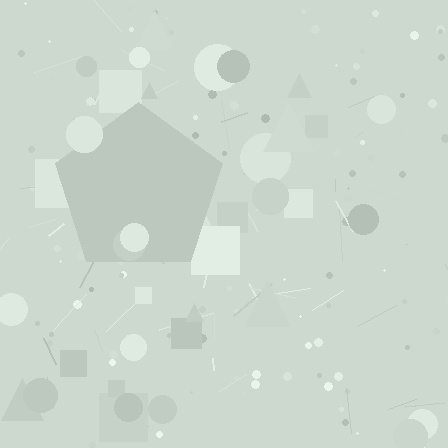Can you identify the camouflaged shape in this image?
The camouflaged shape is a pentagon.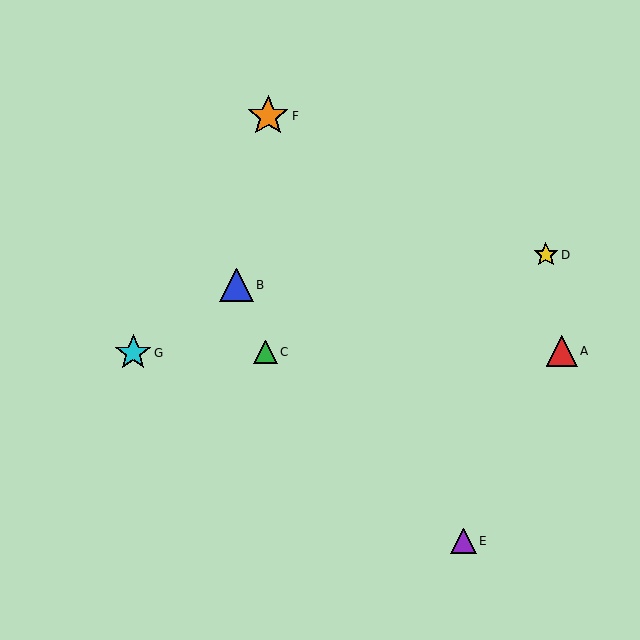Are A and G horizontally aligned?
Yes, both are at y≈351.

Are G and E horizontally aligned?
No, G is at y≈353 and E is at y≈541.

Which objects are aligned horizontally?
Objects A, C, G are aligned horizontally.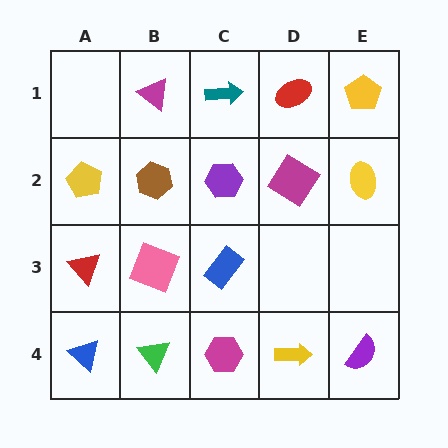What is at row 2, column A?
A yellow pentagon.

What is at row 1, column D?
A red ellipse.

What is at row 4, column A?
A blue triangle.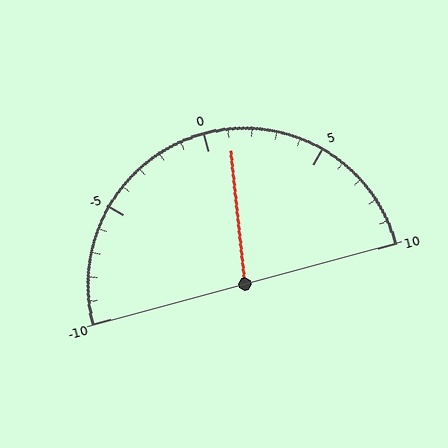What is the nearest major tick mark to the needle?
The nearest major tick mark is 0.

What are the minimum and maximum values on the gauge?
The gauge ranges from -10 to 10.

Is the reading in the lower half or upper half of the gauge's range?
The reading is in the upper half of the range (-10 to 10).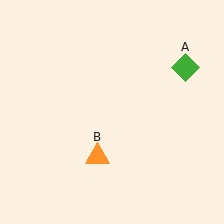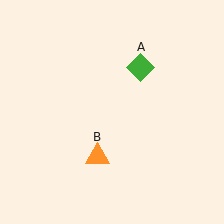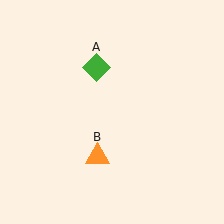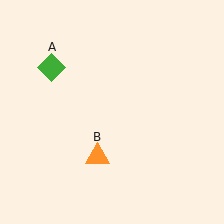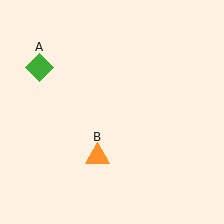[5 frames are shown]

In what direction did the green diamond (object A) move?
The green diamond (object A) moved left.